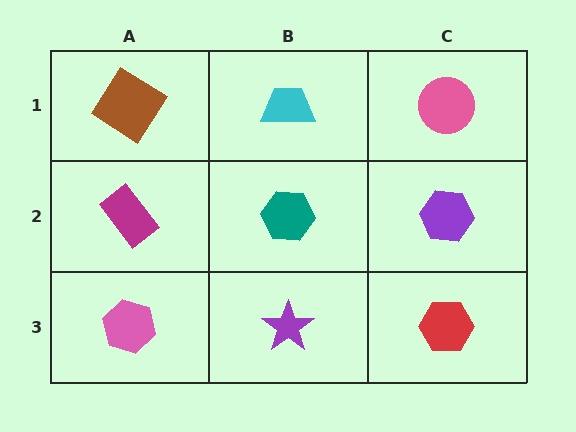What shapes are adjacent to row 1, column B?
A teal hexagon (row 2, column B), a brown diamond (row 1, column A), a pink circle (row 1, column C).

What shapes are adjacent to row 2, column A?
A brown diamond (row 1, column A), a pink hexagon (row 3, column A), a teal hexagon (row 2, column B).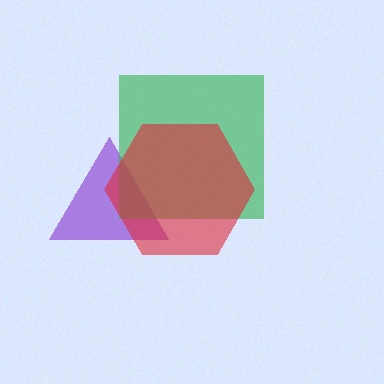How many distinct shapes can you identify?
There are 3 distinct shapes: a purple triangle, a green square, a red hexagon.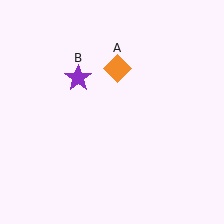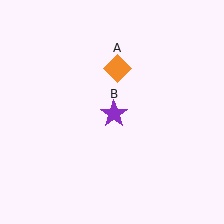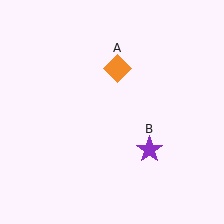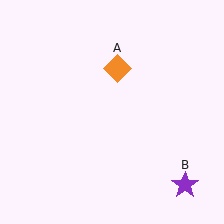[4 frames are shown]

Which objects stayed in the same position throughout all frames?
Orange diamond (object A) remained stationary.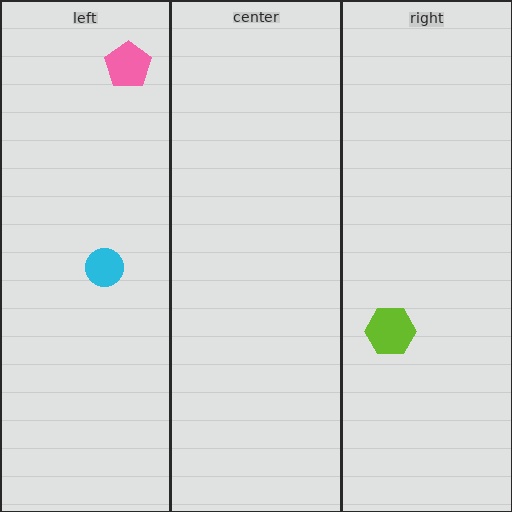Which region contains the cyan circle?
The left region.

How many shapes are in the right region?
1.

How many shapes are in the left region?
2.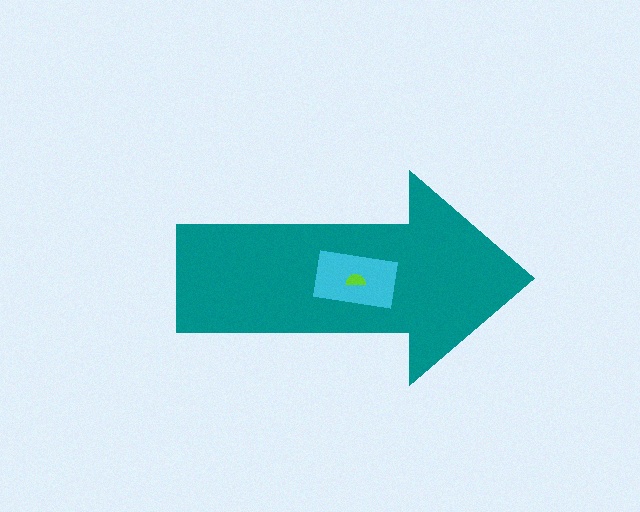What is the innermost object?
The lime semicircle.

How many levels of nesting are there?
3.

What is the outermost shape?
The teal arrow.